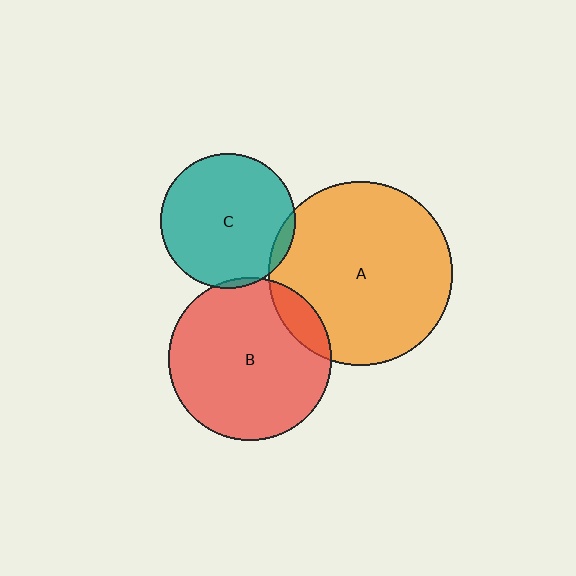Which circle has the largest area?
Circle A (orange).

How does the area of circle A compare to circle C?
Approximately 1.8 times.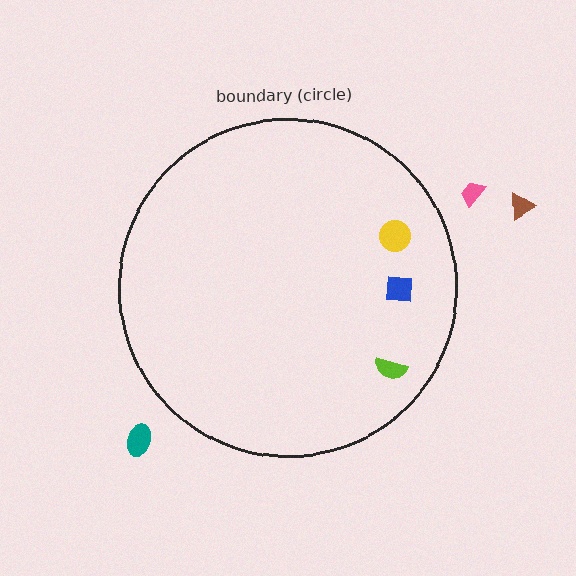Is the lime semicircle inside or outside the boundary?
Inside.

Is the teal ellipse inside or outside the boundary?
Outside.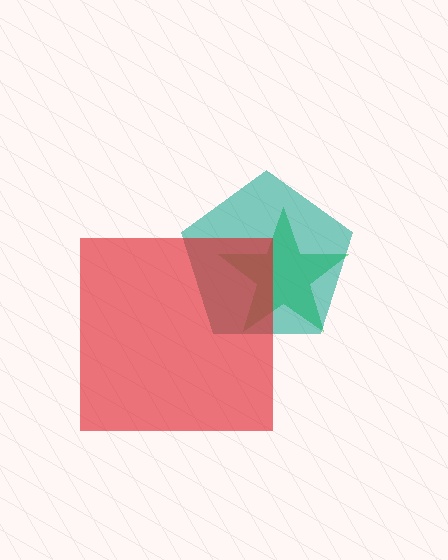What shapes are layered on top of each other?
The layered shapes are: a green star, a teal pentagon, a red square.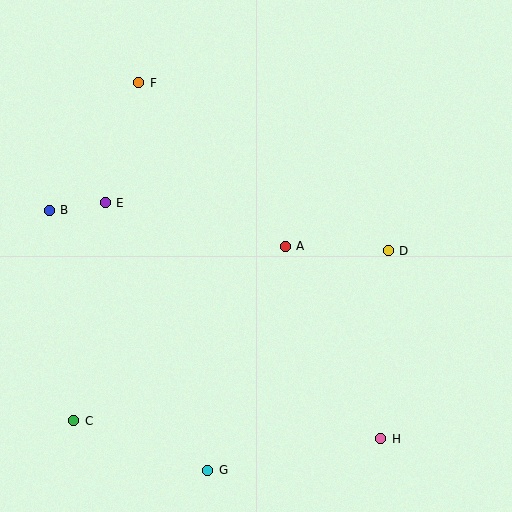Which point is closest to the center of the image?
Point A at (285, 246) is closest to the center.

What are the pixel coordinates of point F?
Point F is at (139, 83).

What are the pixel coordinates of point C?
Point C is at (74, 421).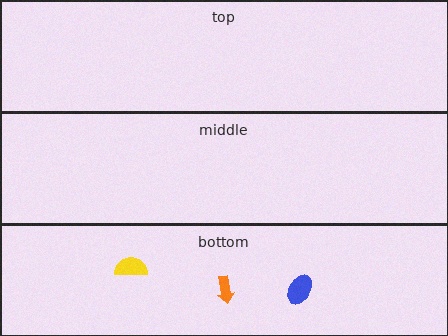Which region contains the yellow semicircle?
The bottom region.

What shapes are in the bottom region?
The orange arrow, the yellow semicircle, the blue ellipse.